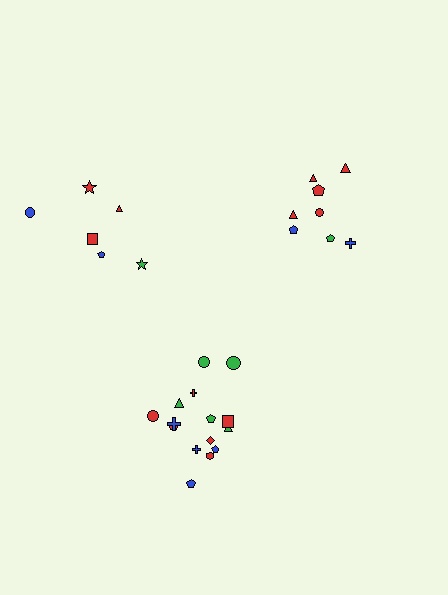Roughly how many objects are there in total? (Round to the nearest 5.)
Roughly 30 objects in total.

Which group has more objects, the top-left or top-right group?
The top-right group.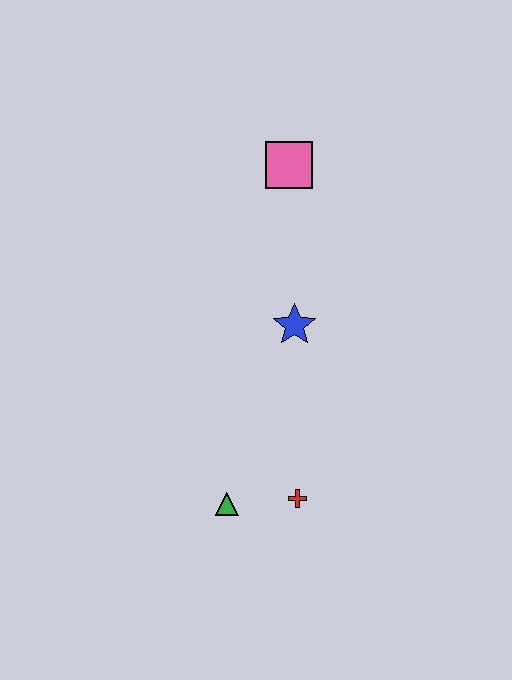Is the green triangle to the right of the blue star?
No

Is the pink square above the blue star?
Yes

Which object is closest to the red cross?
The green triangle is closest to the red cross.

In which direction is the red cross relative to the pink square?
The red cross is below the pink square.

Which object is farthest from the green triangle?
The pink square is farthest from the green triangle.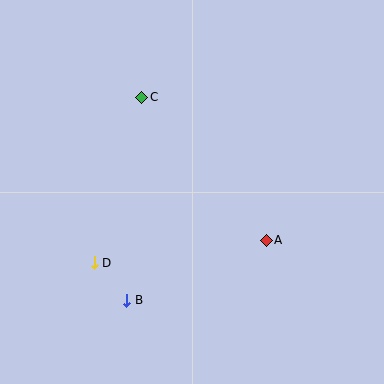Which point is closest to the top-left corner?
Point C is closest to the top-left corner.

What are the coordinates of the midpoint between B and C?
The midpoint between B and C is at (134, 199).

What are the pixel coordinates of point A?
Point A is at (266, 240).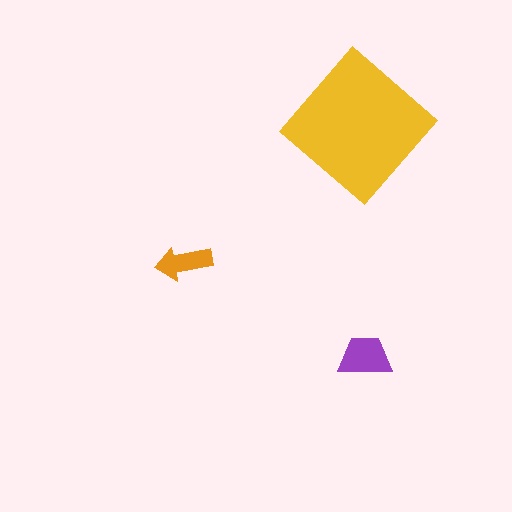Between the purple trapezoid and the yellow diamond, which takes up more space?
The yellow diamond.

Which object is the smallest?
The orange arrow.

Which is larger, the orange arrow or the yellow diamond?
The yellow diamond.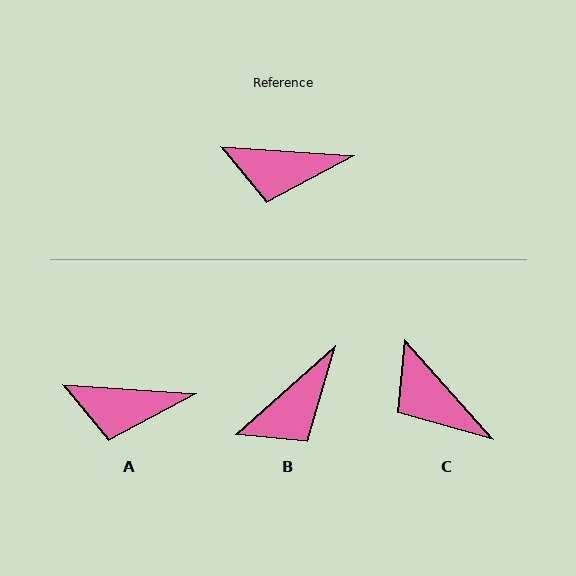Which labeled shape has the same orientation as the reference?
A.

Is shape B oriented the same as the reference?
No, it is off by about 46 degrees.